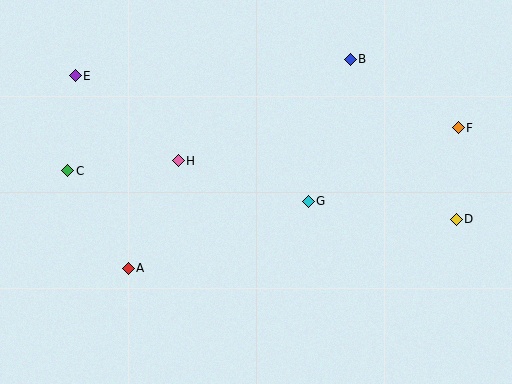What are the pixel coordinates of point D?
Point D is at (456, 219).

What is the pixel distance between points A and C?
The distance between A and C is 115 pixels.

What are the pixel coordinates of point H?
Point H is at (178, 161).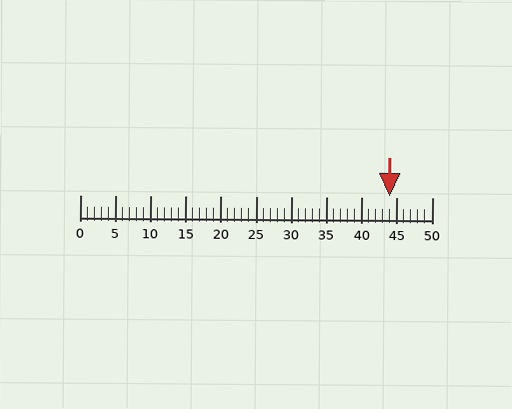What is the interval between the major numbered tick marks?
The major tick marks are spaced 5 units apart.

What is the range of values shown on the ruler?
The ruler shows values from 0 to 50.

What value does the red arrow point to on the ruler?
The red arrow points to approximately 44.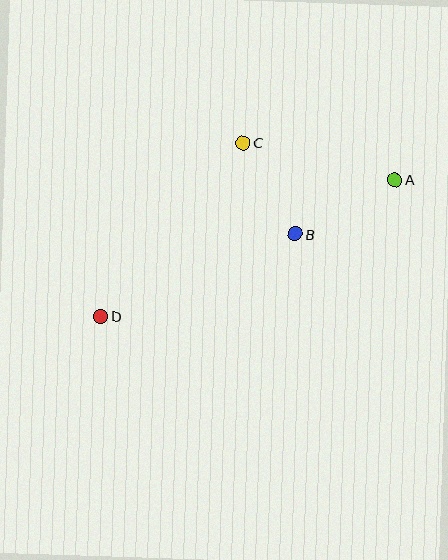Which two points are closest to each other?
Points B and C are closest to each other.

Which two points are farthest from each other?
Points A and D are farthest from each other.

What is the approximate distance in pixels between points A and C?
The distance between A and C is approximately 156 pixels.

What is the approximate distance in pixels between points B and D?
The distance between B and D is approximately 211 pixels.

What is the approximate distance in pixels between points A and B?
The distance between A and B is approximately 114 pixels.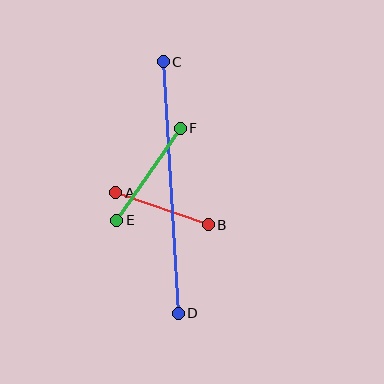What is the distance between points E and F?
The distance is approximately 112 pixels.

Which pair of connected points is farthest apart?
Points C and D are farthest apart.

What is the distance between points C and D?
The distance is approximately 252 pixels.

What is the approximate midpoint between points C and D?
The midpoint is at approximately (171, 188) pixels.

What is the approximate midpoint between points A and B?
The midpoint is at approximately (162, 209) pixels.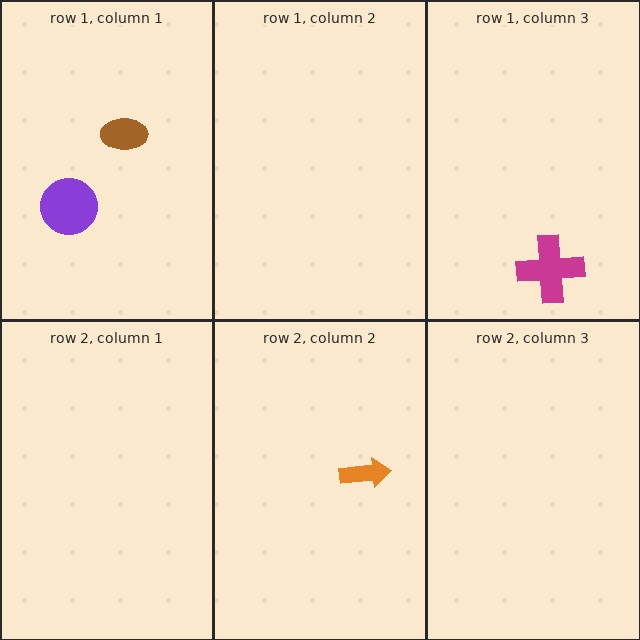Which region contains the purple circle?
The row 1, column 1 region.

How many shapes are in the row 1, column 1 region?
2.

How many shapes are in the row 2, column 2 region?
1.